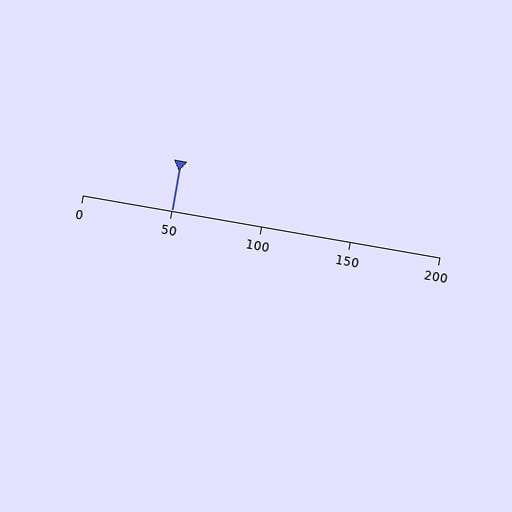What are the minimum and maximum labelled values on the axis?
The axis runs from 0 to 200.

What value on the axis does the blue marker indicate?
The marker indicates approximately 50.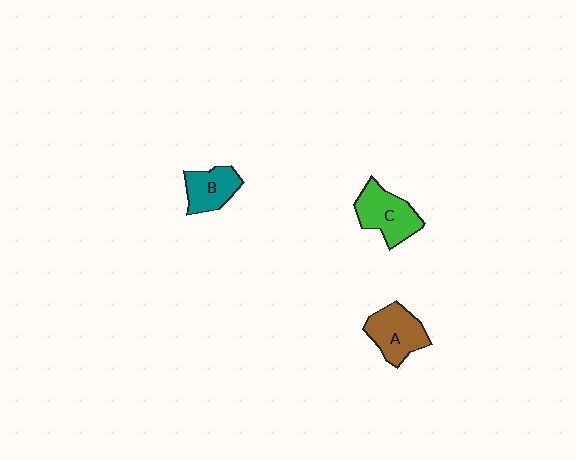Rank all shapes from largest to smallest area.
From largest to smallest: C (green), A (brown), B (teal).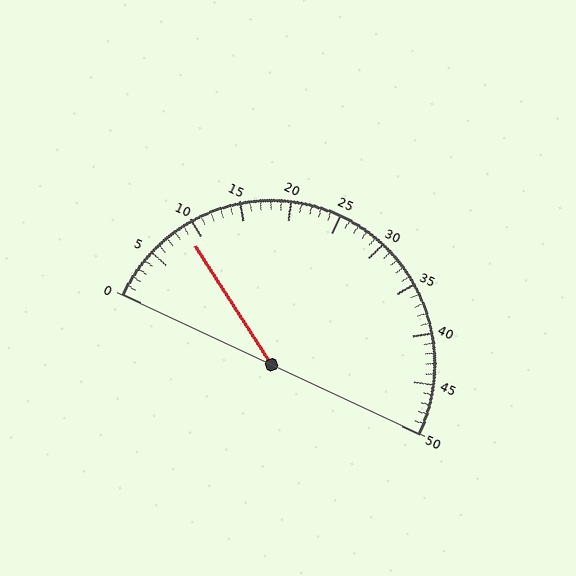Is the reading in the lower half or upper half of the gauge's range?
The reading is in the lower half of the range (0 to 50).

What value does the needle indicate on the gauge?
The needle indicates approximately 9.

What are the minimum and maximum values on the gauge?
The gauge ranges from 0 to 50.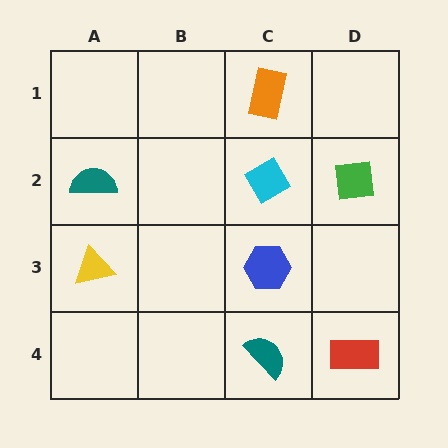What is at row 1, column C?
An orange rectangle.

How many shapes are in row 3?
2 shapes.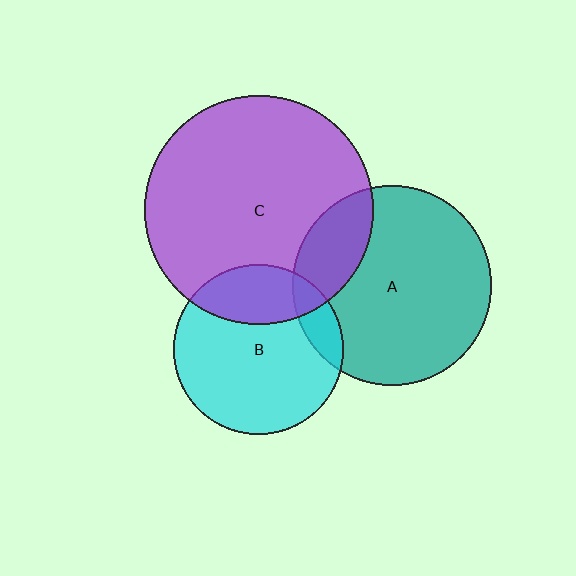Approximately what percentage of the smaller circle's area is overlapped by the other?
Approximately 20%.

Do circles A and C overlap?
Yes.